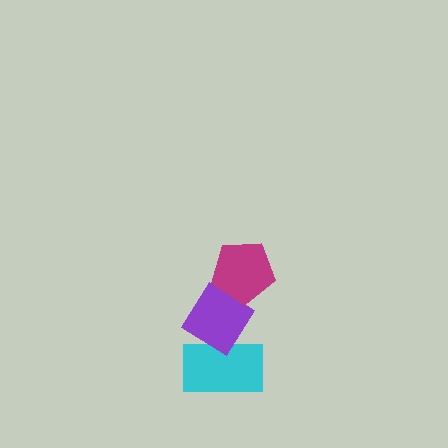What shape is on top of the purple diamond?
The magenta pentagon is on top of the purple diamond.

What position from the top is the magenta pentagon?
The magenta pentagon is 1st from the top.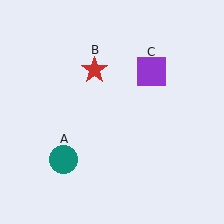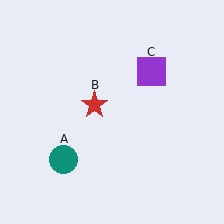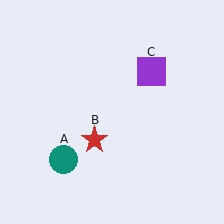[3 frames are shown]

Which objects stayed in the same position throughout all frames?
Teal circle (object A) and purple square (object C) remained stationary.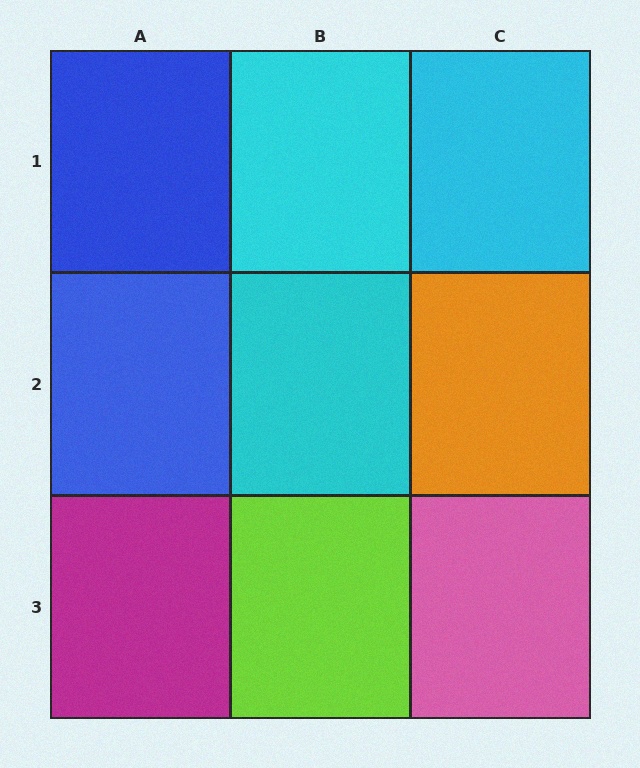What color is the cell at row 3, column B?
Lime.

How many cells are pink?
1 cell is pink.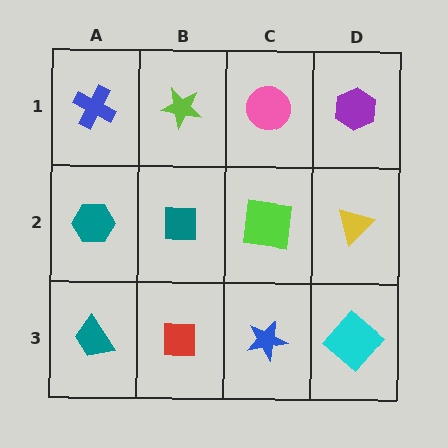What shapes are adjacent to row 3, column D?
A yellow triangle (row 2, column D), a blue star (row 3, column C).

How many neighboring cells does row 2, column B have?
4.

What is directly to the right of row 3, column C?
A cyan diamond.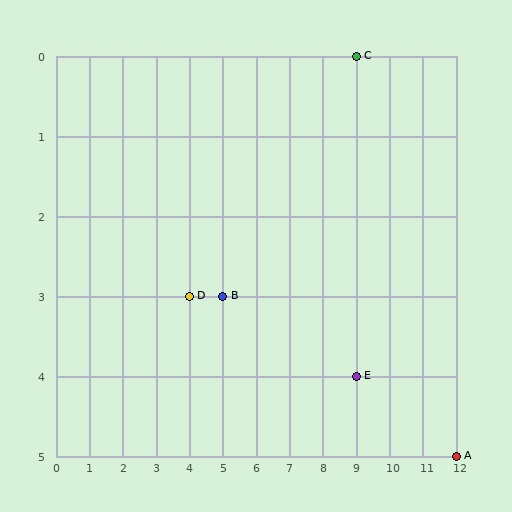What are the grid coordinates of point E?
Point E is at grid coordinates (9, 4).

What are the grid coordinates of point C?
Point C is at grid coordinates (9, 0).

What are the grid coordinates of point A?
Point A is at grid coordinates (12, 5).